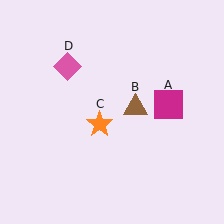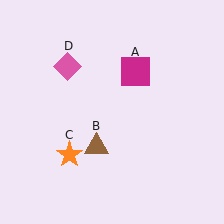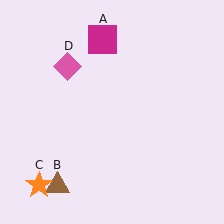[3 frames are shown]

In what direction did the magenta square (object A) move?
The magenta square (object A) moved up and to the left.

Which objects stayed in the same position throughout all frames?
Pink diamond (object D) remained stationary.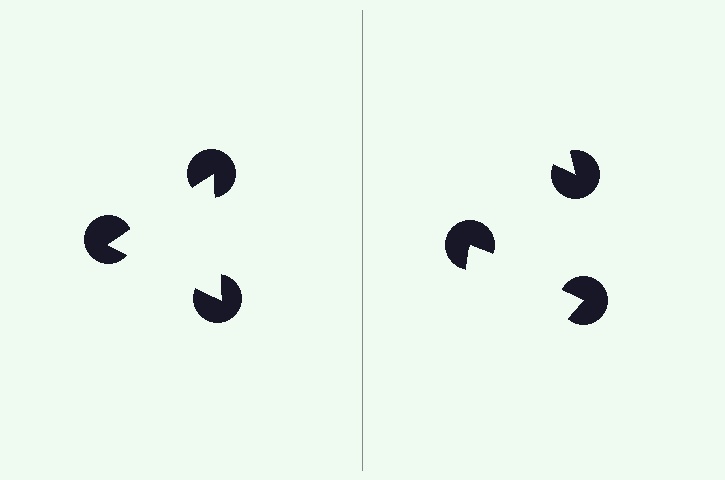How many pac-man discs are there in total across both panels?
6 — 3 on each side.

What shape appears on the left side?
An illusory triangle.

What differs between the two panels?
The pac-man discs are positioned identically on both sides; only the wedge orientations differ. On the left they align to a triangle; on the right they are misaligned.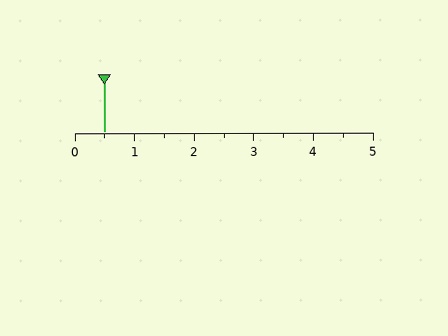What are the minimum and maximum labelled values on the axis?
The axis runs from 0 to 5.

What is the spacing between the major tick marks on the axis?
The major ticks are spaced 1 apart.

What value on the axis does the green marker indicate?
The marker indicates approximately 0.5.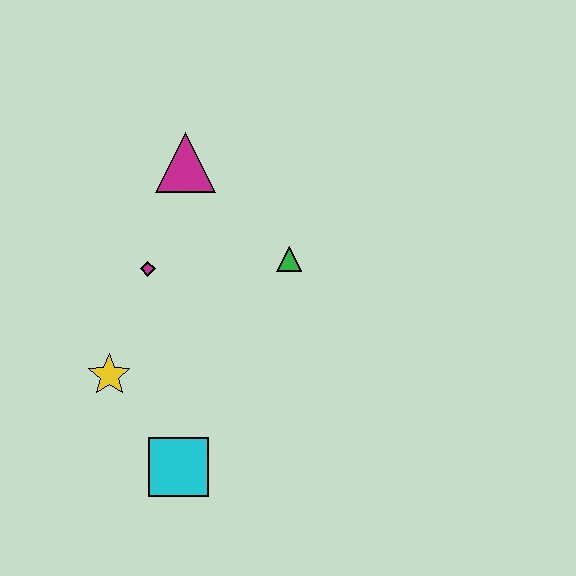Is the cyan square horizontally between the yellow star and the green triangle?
Yes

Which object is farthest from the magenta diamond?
The cyan square is farthest from the magenta diamond.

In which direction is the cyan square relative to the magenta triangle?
The cyan square is below the magenta triangle.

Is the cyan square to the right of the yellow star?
Yes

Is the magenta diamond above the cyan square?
Yes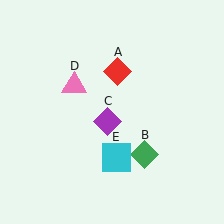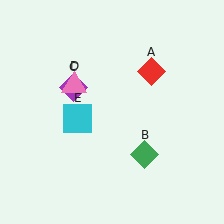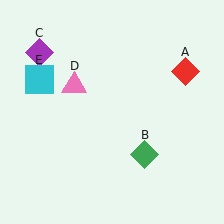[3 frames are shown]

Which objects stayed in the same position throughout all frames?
Green diamond (object B) and pink triangle (object D) remained stationary.